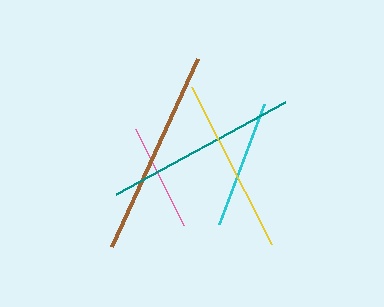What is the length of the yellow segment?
The yellow segment is approximately 176 pixels long.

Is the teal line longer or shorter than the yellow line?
The teal line is longer than the yellow line.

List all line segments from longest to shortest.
From longest to shortest: brown, teal, yellow, cyan, pink.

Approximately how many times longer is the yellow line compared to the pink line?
The yellow line is approximately 1.6 times the length of the pink line.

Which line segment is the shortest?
The pink line is the shortest at approximately 108 pixels.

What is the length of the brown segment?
The brown segment is approximately 207 pixels long.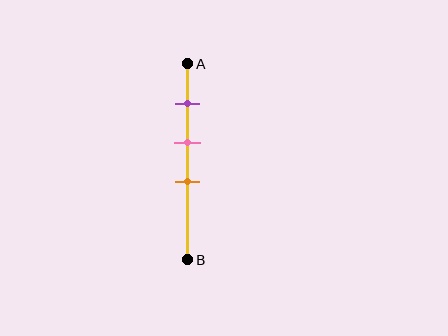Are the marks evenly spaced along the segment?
Yes, the marks are approximately evenly spaced.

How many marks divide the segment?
There are 3 marks dividing the segment.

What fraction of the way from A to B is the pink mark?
The pink mark is approximately 40% (0.4) of the way from A to B.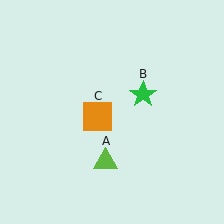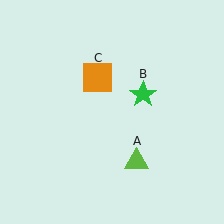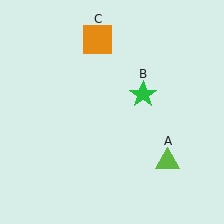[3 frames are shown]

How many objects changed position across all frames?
2 objects changed position: lime triangle (object A), orange square (object C).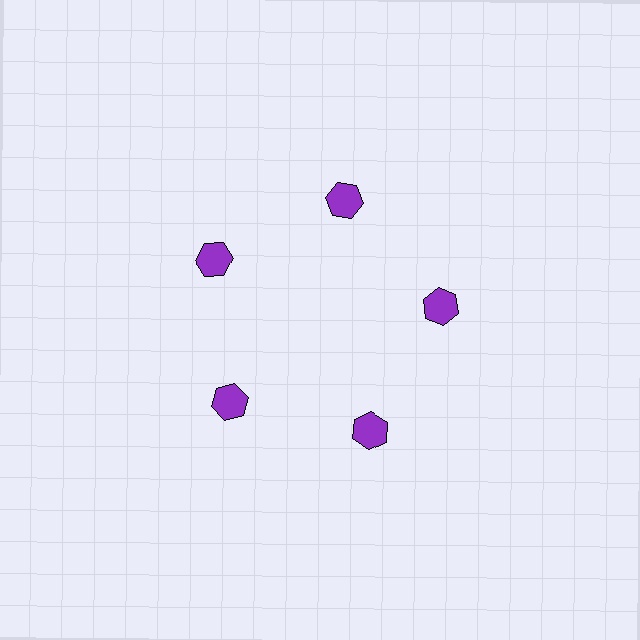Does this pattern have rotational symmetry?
Yes, this pattern has 5-fold rotational symmetry. It looks the same after rotating 72 degrees around the center.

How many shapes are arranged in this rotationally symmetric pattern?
There are 5 shapes, arranged in 5 groups of 1.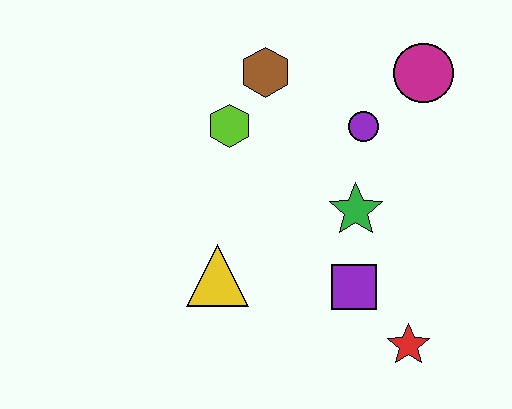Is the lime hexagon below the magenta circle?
Yes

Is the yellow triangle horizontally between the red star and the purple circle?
No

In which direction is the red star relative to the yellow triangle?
The red star is to the right of the yellow triangle.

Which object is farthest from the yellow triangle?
The magenta circle is farthest from the yellow triangle.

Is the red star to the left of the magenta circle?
Yes